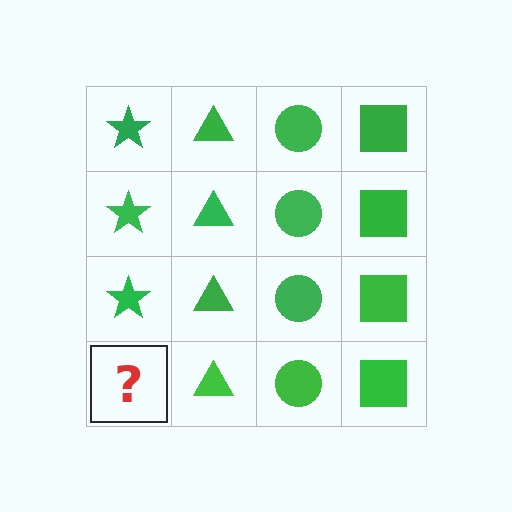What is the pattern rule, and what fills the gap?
The rule is that each column has a consistent shape. The gap should be filled with a green star.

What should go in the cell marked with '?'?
The missing cell should contain a green star.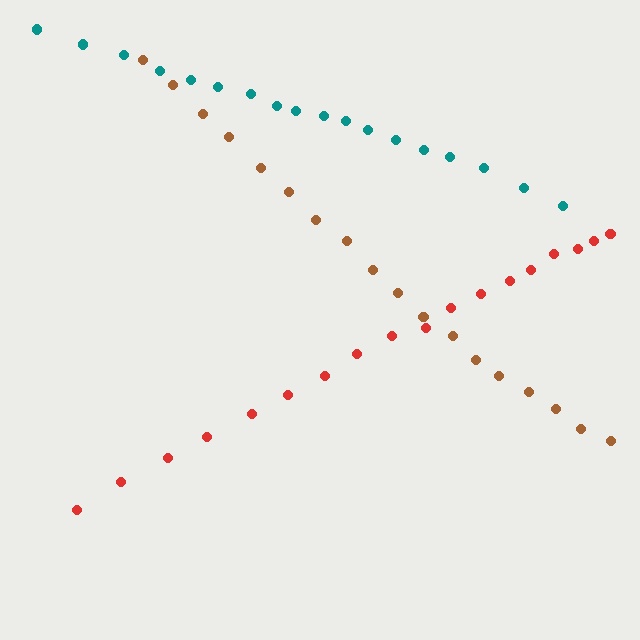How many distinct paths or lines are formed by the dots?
There are 3 distinct paths.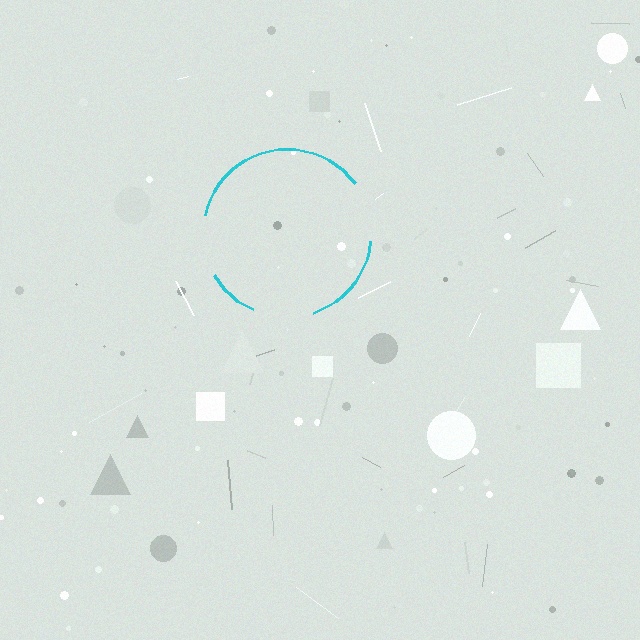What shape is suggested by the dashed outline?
The dashed outline suggests a circle.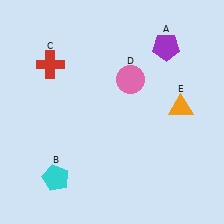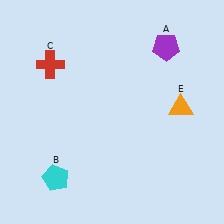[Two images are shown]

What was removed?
The pink circle (D) was removed in Image 2.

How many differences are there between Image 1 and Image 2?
There is 1 difference between the two images.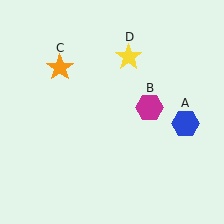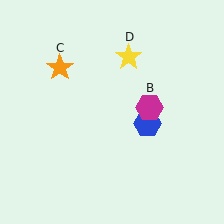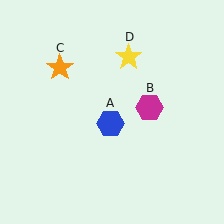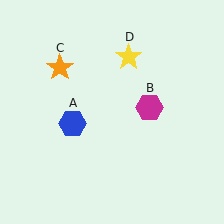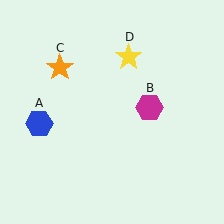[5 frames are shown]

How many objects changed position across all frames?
1 object changed position: blue hexagon (object A).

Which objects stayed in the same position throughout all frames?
Magenta hexagon (object B) and orange star (object C) and yellow star (object D) remained stationary.